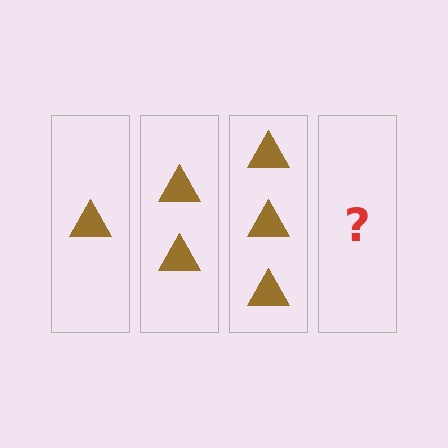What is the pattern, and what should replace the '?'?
The pattern is that each step adds one more triangle. The '?' should be 4 triangles.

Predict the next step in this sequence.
The next step is 4 triangles.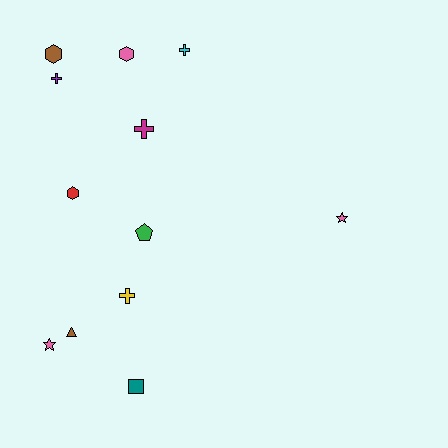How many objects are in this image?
There are 12 objects.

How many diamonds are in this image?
There are no diamonds.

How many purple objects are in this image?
There is 1 purple object.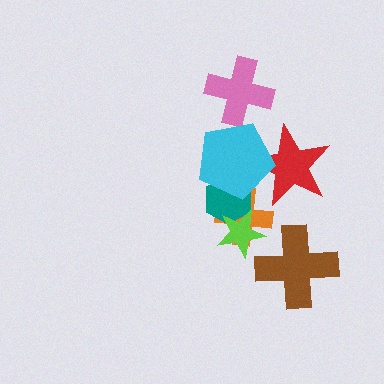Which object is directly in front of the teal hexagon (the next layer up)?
The lime star is directly in front of the teal hexagon.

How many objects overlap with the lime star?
2 objects overlap with the lime star.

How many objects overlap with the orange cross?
3 objects overlap with the orange cross.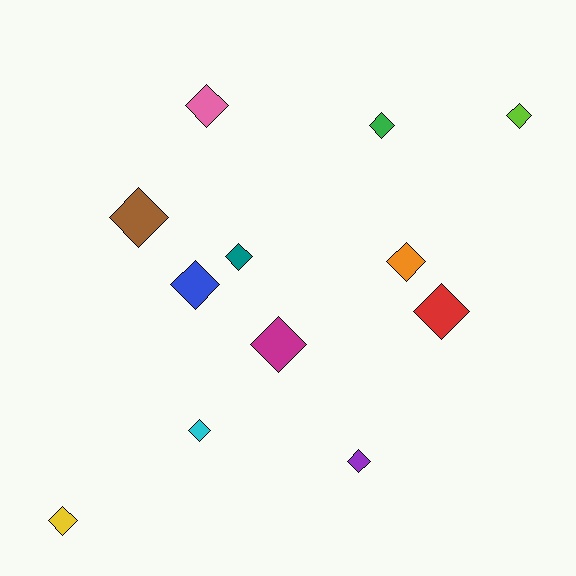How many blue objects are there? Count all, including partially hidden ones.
There is 1 blue object.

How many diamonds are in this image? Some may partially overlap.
There are 12 diamonds.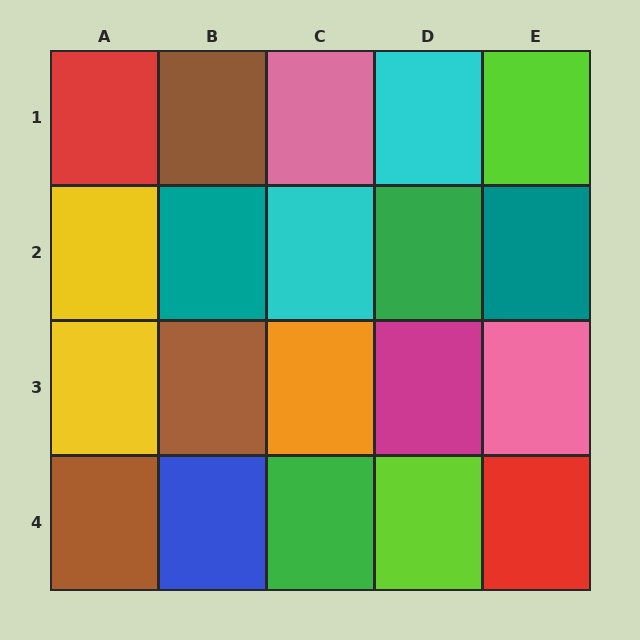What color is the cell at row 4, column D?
Lime.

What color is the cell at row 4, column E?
Red.